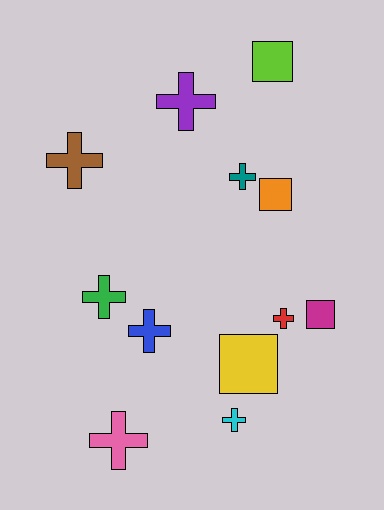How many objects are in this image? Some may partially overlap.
There are 12 objects.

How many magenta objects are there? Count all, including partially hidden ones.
There is 1 magenta object.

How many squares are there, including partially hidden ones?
There are 4 squares.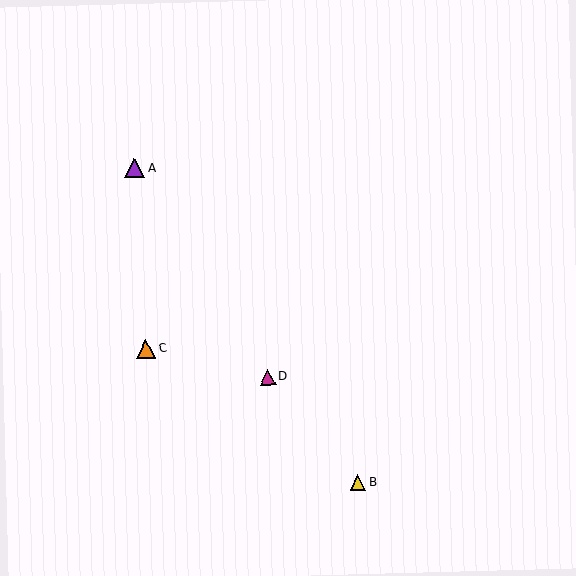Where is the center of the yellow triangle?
The center of the yellow triangle is at (358, 483).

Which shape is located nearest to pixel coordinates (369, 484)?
The yellow triangle (labeled B) at (358, 483) is nearest to that location.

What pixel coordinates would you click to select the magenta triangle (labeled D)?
Click at (268, 377) to select the magenta triangle D.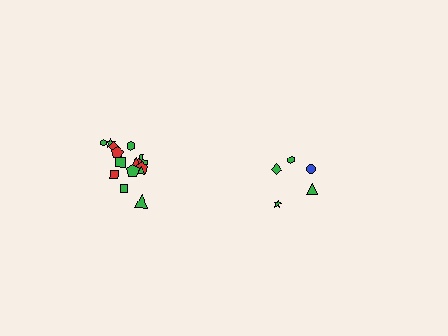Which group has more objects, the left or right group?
The left group.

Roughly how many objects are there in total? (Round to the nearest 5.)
Roughly 20 objects in total.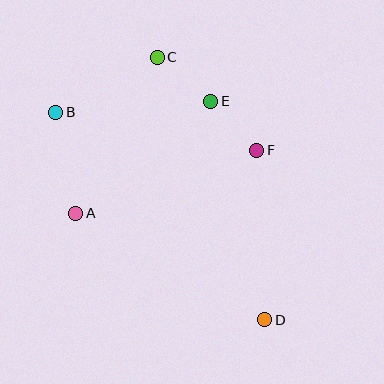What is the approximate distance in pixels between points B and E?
The distance between B and E is approximately 155 pixels.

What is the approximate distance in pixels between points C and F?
The distance between C and F is approximately 136 pixels.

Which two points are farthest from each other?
Points B and D are farthest from each other.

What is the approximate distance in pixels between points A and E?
The distance between A and E is approximately 176 pixels.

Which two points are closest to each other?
Points E and F are closest to each other.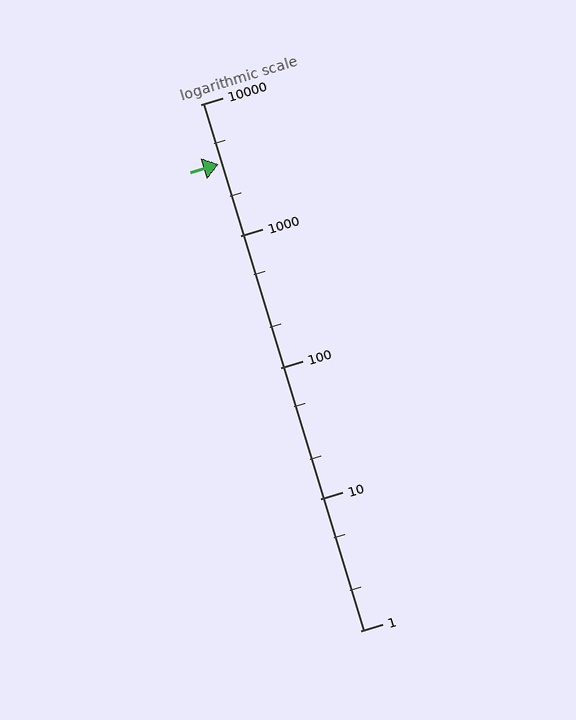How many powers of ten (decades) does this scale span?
The scale spans 4 decades, from 1 to 10000.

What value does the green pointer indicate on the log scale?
The pointer indicates approximately 3500.